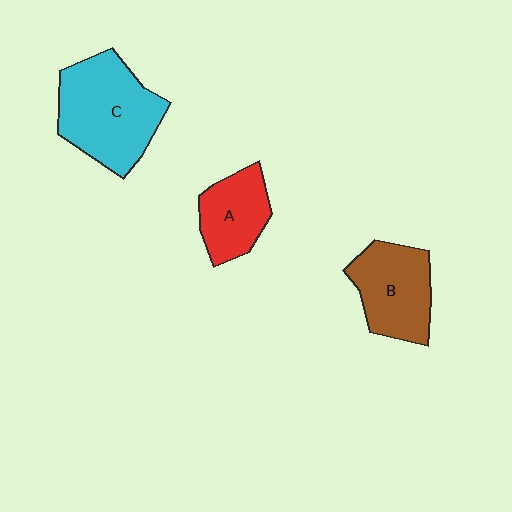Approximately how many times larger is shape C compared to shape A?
Approximately 1.8 times.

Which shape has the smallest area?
Shape A (red).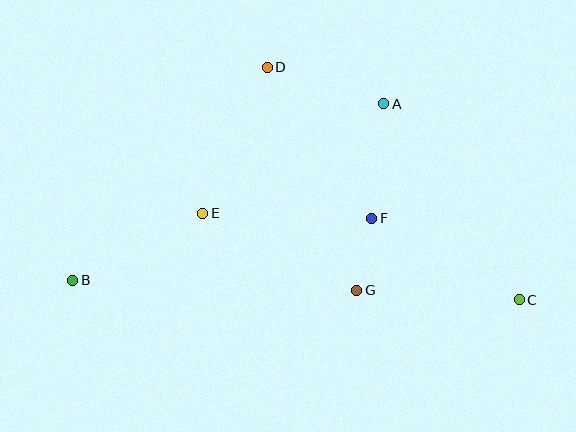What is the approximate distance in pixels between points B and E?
The distance between B and E is approximately 147 pixels.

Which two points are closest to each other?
Points F and G are closest to each other.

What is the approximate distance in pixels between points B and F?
The distance between B and F is approximately 305 pixels.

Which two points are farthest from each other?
Points B and C are farthest from each other.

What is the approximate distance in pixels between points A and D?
The distance between A and D is approximately 122 pixels.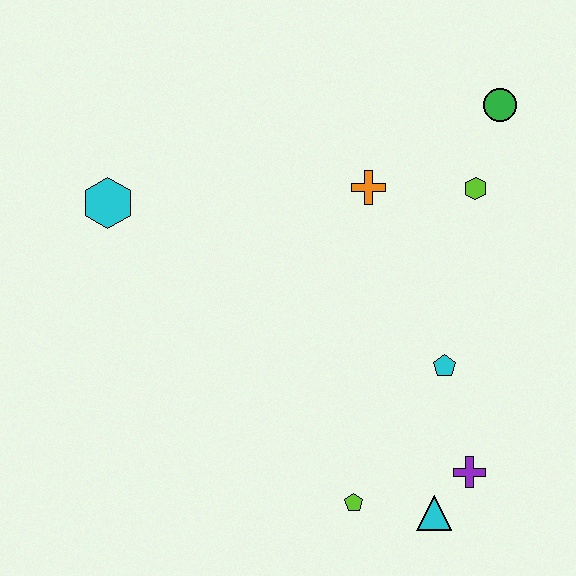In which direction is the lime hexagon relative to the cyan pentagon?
The lime hexagon is above the cyan pentagon.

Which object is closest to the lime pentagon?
The cyan triangle is closest to the lime pentagon.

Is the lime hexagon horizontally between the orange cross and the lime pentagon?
No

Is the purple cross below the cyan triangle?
No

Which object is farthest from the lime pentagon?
The green circle is farthest from the lime pentagon.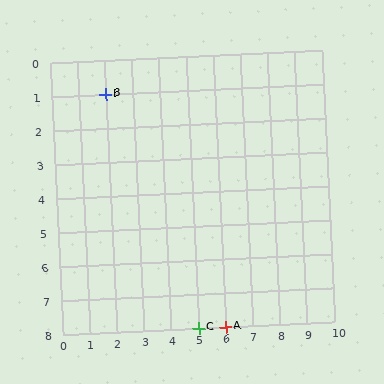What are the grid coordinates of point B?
Point B is at grid coordinates (2, 1).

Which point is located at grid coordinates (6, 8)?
Point A is at (6, 8).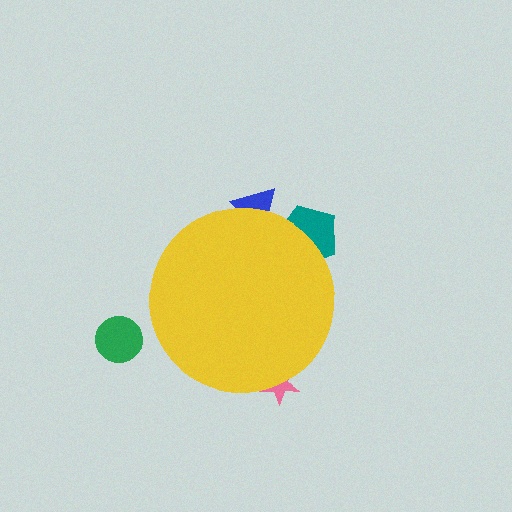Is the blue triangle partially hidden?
Yes, the blue triangle is partially hidden behind the yellow circle.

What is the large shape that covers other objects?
A yellow circle.